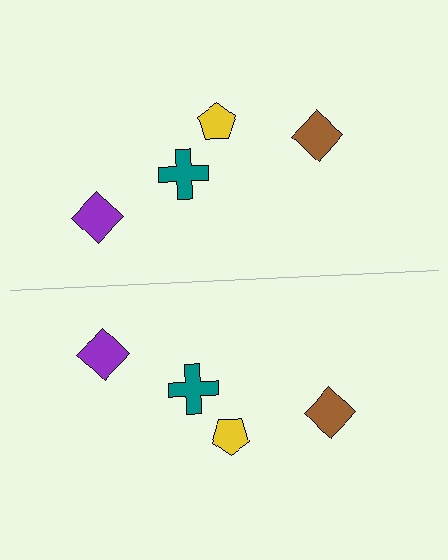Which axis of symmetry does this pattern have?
The pattern has a horizontal axis of symmetry running through the center of the image.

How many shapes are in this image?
There are 8 shapes in this image.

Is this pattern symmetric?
Yes, this pattern has bilateral (reflection) symmetry.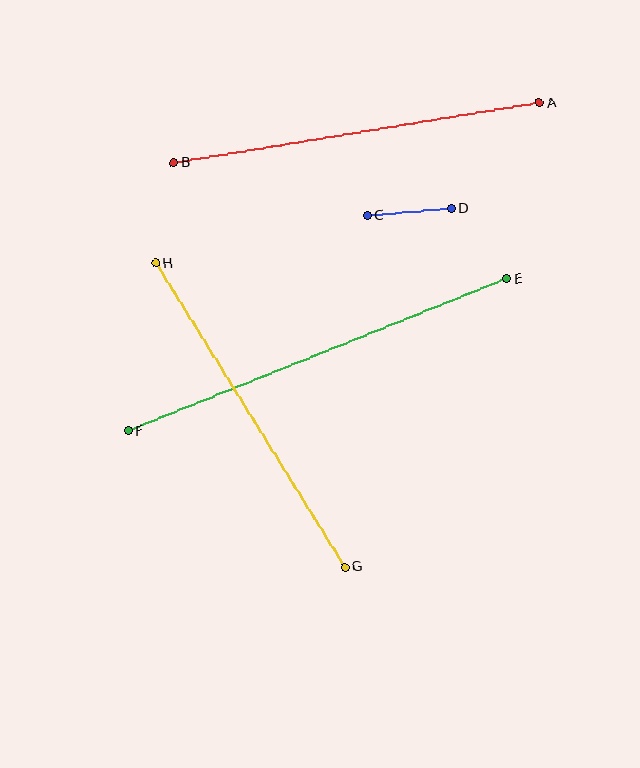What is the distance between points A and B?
The distance is approximately 370 pixels.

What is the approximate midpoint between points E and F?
The midpoint is at approximately (317, 355) pixels.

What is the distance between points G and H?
The distance is approximately 358 pixels.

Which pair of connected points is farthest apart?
Points E and F are farthest apart.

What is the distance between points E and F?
The distance is approximately 408 pixels.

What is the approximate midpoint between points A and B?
The midpoint is at approximately (357, 133) pixels.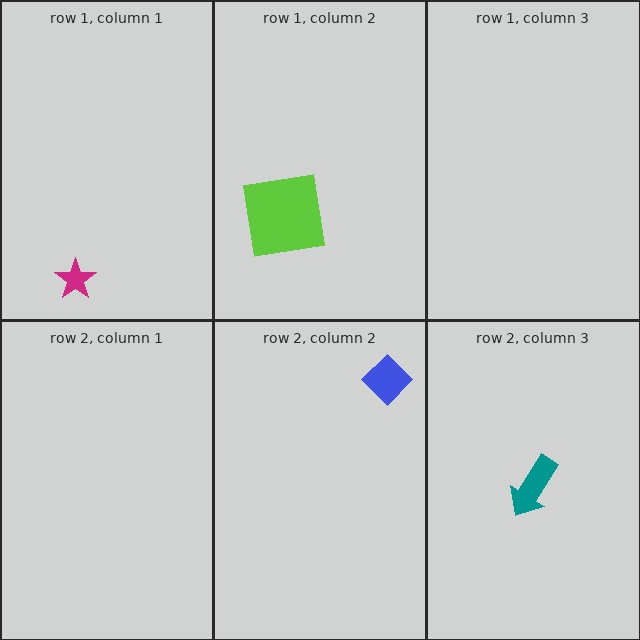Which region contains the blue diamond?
The row 2, column 2 region.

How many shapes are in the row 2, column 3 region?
1.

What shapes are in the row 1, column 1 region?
The magenta star.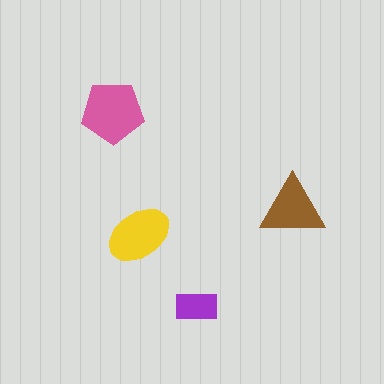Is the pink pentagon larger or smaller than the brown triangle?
Larger.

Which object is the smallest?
The purple rectangle.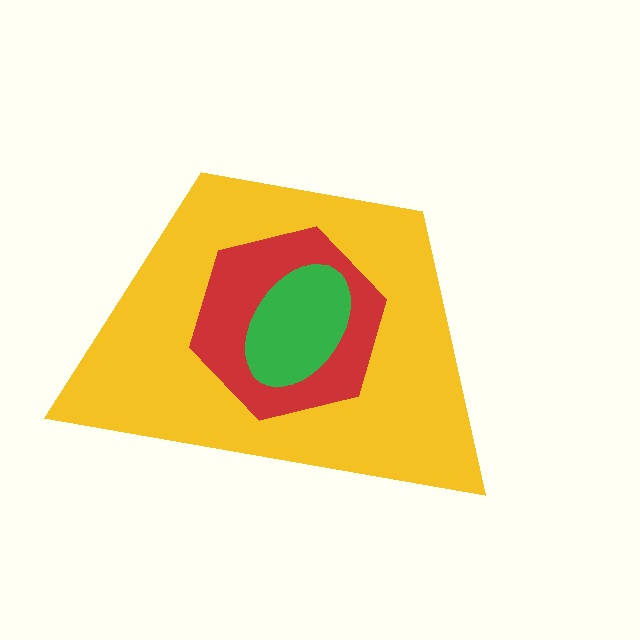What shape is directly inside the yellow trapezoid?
The red hexagon.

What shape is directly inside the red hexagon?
The green ellipse.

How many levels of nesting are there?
3.